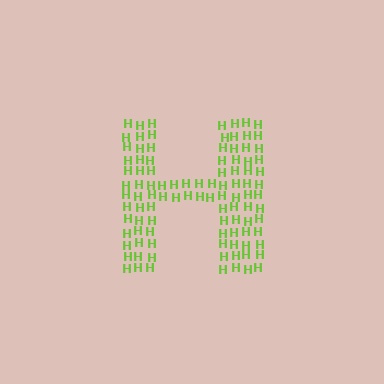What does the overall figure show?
The overall figure shows the letter H.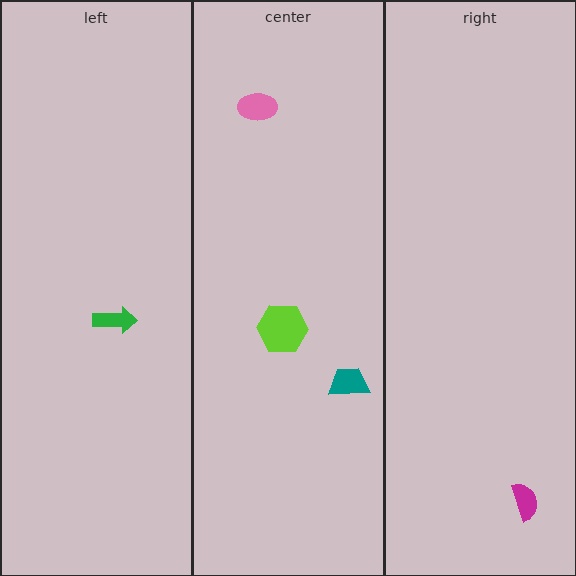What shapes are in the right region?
The magenta semicircle.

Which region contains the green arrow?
The left region.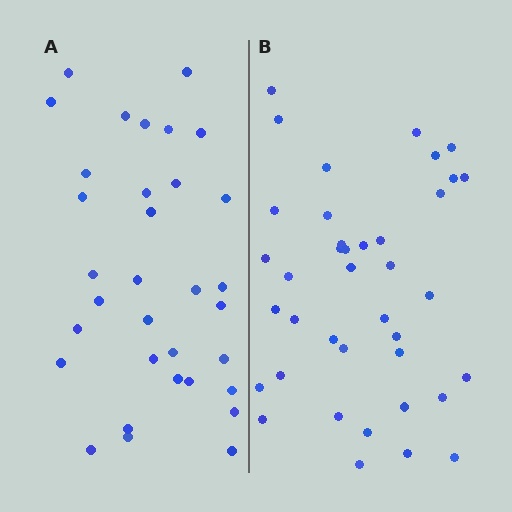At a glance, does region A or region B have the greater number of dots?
Region B (the right region) has more dots.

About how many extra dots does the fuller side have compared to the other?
Region B has about 6 more dots than region A.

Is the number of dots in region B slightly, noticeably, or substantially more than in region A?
Region B has only slightly more — the two regions are fairly close. The ratio is roughly 1.2 to 1.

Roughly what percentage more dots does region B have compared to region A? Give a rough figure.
About 20% more.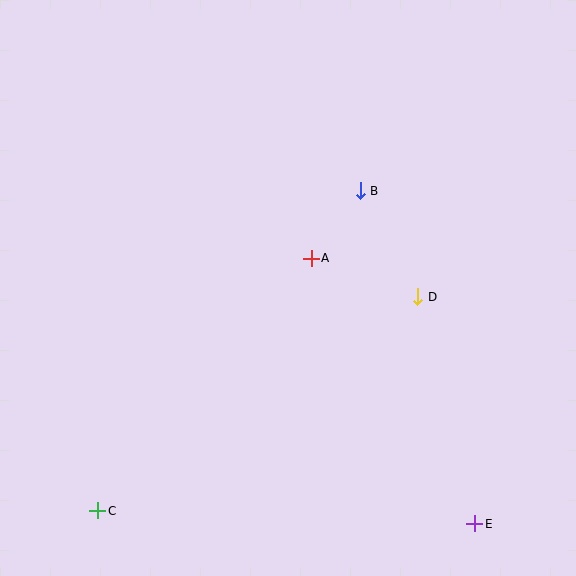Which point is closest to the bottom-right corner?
Point E is closest to the bottom-right corner.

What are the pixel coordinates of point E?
Point E is at (475, 524).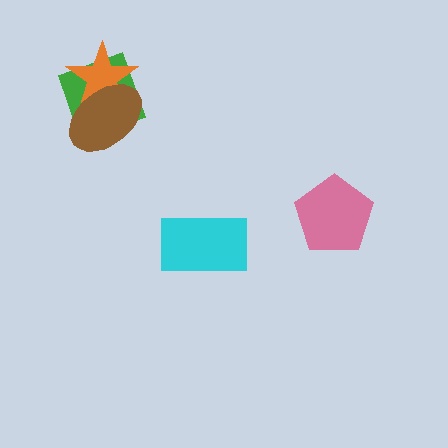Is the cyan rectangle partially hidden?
No, no other shape covers it.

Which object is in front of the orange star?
The brown ellipse is in front of the orange star.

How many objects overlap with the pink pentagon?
0 objects overlap with the pink pentagon.